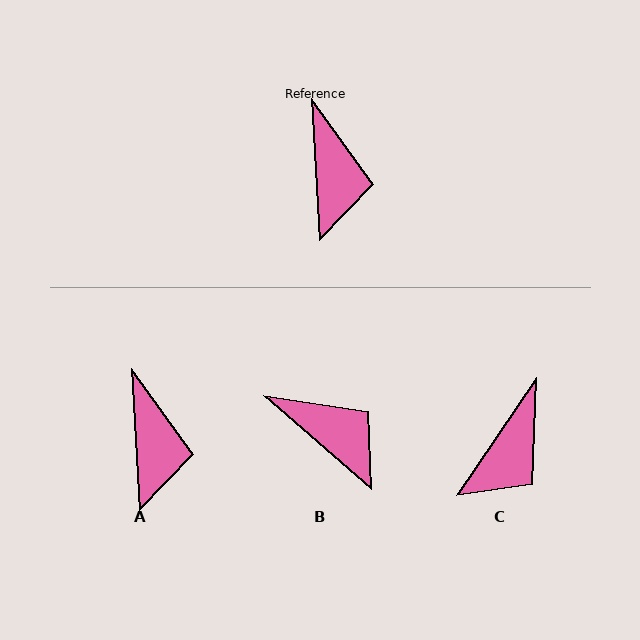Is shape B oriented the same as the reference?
No, it is off by about 46 degrees.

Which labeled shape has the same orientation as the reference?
A.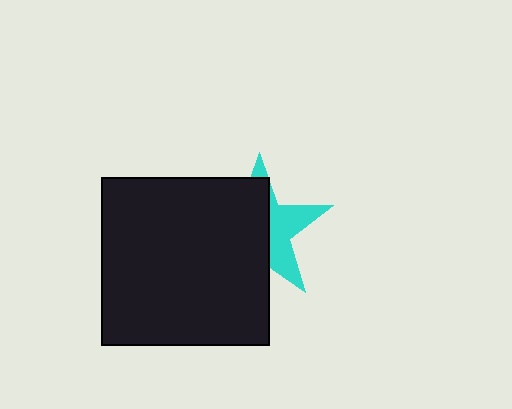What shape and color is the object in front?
The object in front is a black square.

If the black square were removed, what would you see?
You would see the complete cyan star.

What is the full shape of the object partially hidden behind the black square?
The partially hidden object is a cyan star.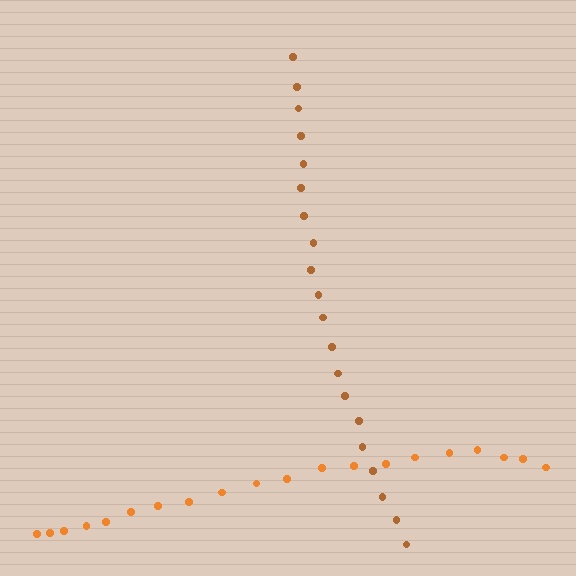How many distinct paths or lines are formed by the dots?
There are 2 distinct paths.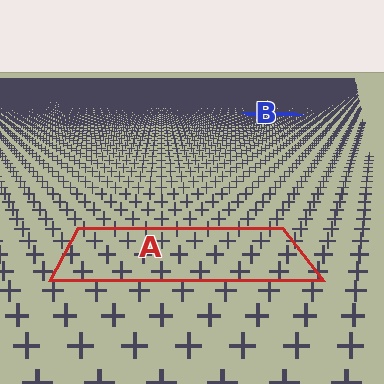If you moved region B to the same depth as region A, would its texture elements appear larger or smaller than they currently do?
They would appear larger. At a closer depth, the same texture elements are projected at a bigger on-screen size.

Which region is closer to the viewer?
Region A is closer. The texture elements there are larger and more spread out.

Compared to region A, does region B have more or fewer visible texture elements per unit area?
Region B has more texture elements per unit area — they are packed more densely because it is farther away.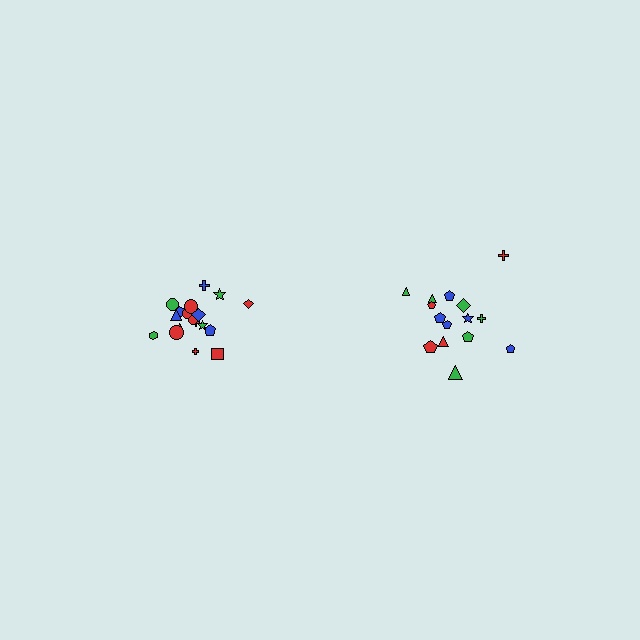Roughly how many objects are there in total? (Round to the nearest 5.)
Roughly 35 objects in total.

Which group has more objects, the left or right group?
The left group.